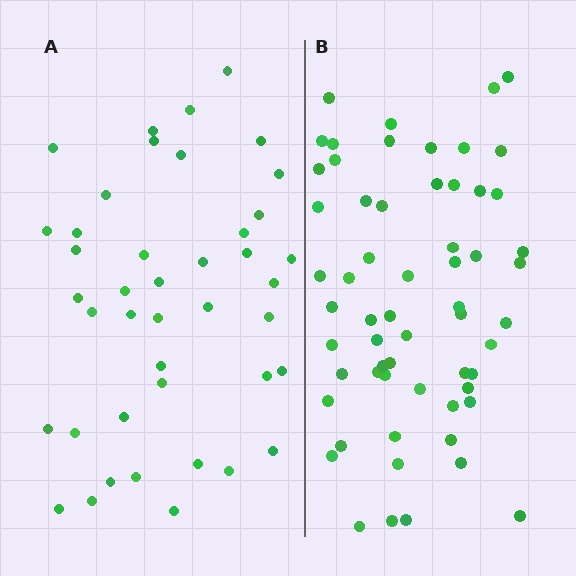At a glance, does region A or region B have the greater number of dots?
Region B (the right region) has more dots.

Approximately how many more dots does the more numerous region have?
Region B has approximately 20 more dots than region A.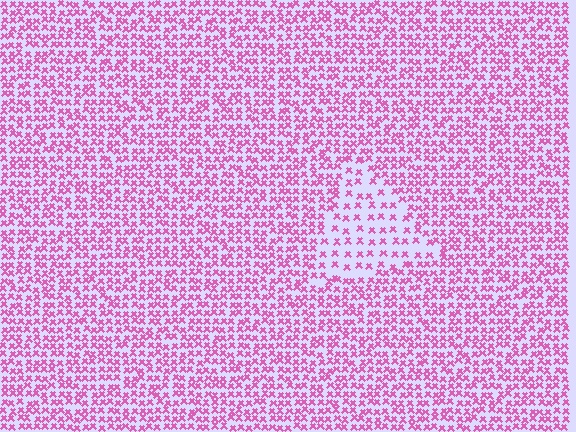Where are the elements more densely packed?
The elements are more densely packed outside the triangle boundary.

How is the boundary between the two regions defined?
The boundary is defined by a change in element density (approximately 2.1x ratio). All elements are the same color, size, and shape.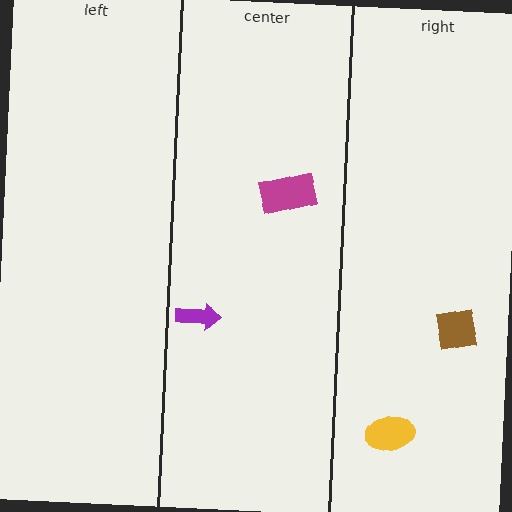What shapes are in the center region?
The magenta rectangle, the purple arrow.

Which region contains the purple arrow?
The center region.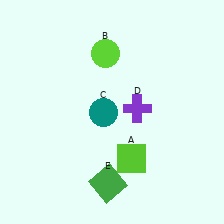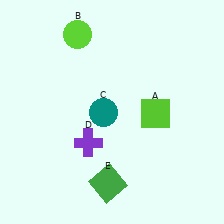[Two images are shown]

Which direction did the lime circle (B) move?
The lime circle (B) moved left.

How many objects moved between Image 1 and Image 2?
3 objects moved between the two images.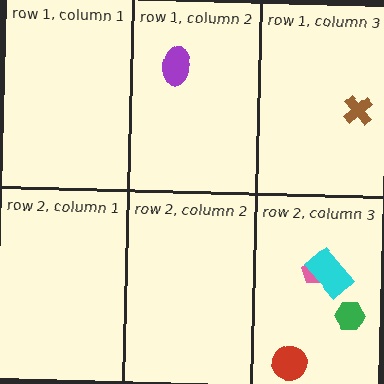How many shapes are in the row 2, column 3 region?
4.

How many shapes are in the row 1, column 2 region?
1.